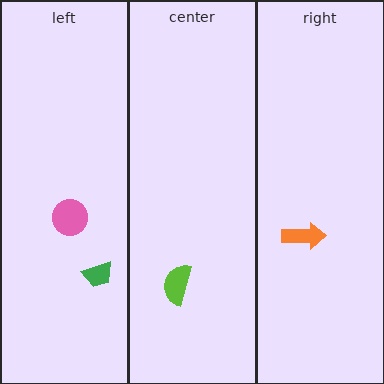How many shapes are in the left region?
2.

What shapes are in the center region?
The lime semicircle.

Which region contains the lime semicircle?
The center region.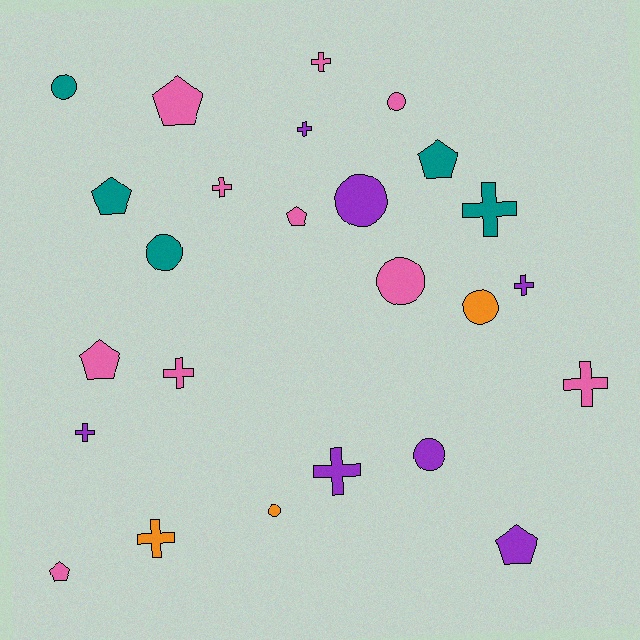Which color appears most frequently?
Pink, with 10 objects.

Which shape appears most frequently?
Cross, with 10 objects.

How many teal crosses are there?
There is 1 teal cross.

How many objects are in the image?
There are 25 objects.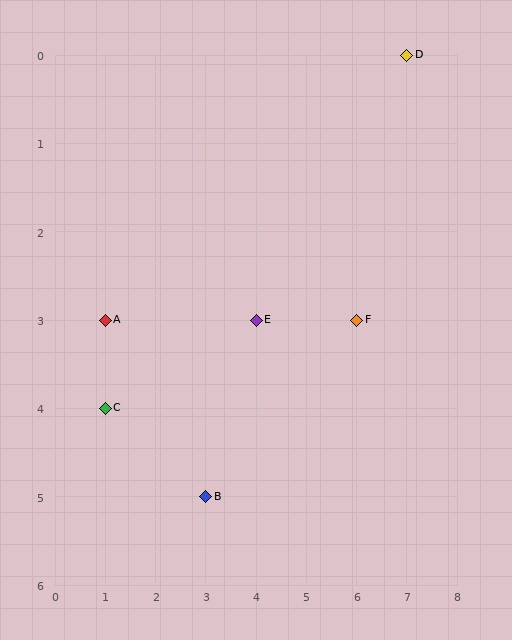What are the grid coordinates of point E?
Point E is at grid coordinates (4, 3).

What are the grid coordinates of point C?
Point C is at grid coordinates (1, 4).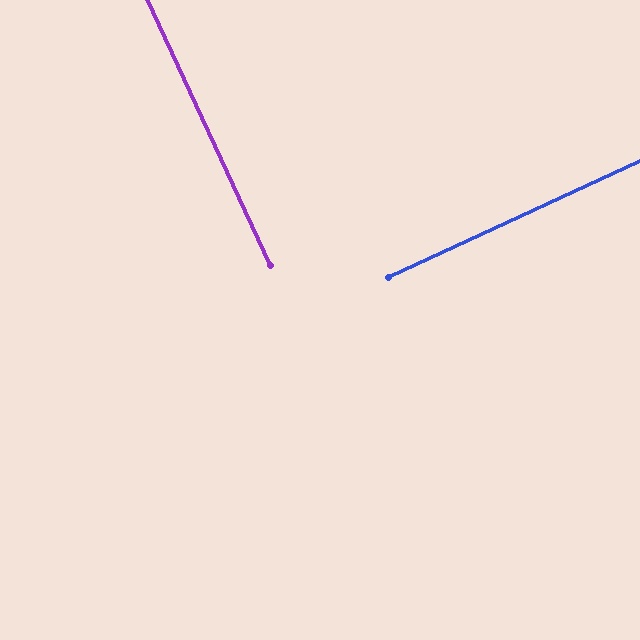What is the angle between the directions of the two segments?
Approximately 90 degrees.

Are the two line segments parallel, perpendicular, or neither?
Perpendicular — they meet at approximately 90°.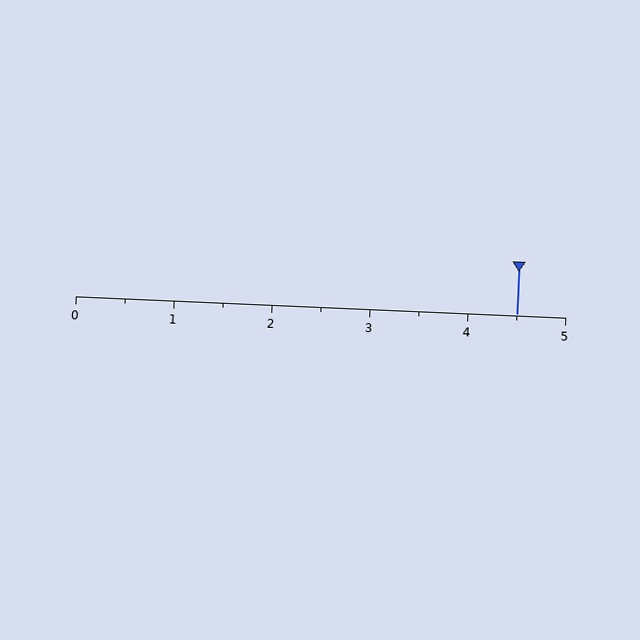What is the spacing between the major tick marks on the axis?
The major ticks are spaced 1 apart.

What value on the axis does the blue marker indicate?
The marker indicates approximately 4.5.